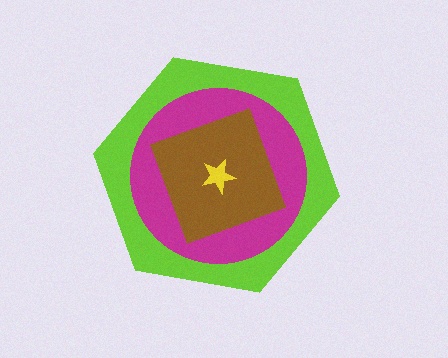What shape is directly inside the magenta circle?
The brown diamond.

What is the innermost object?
The yellow star.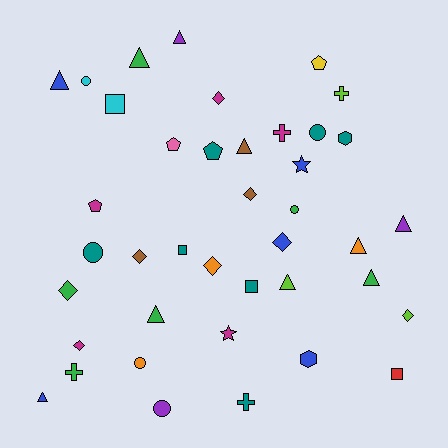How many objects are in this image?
There are 40 objects.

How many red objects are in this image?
There is 1 red object.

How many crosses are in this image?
There are 4 crosses.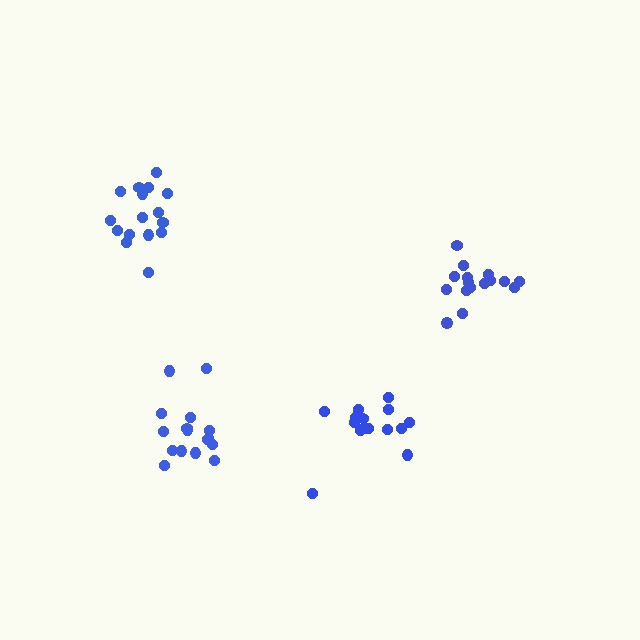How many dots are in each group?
Group 1: 16 dots, Group 2: 16 dots, Group 3: 16 dots, Group 4: 16 dots (64 total).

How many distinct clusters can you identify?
There are 4 distinct clusters.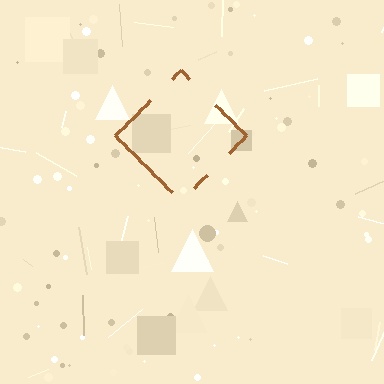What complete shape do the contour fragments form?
The contour fragments form a diamond.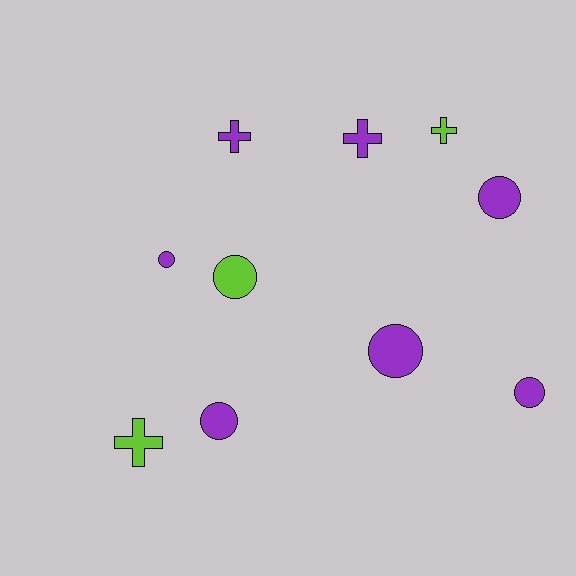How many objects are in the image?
There are 10 objects.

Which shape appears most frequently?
Circle, with 6 objects.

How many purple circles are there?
There are 5 purple circles.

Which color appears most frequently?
Purple, with 7 objects.